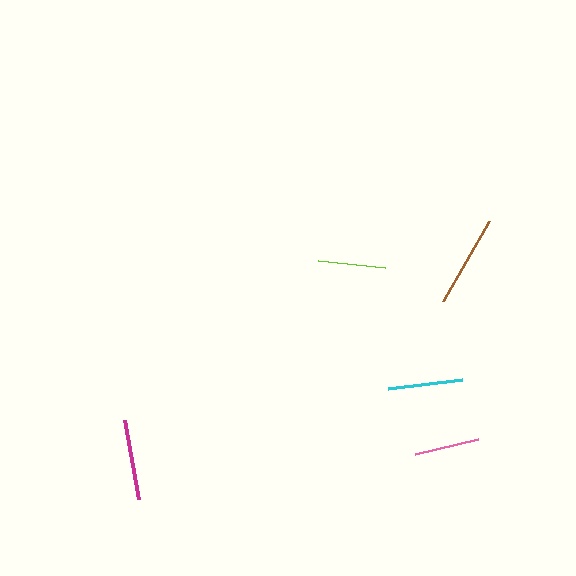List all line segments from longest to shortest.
From longest to shortest: brown, magenta, cyan, lime, pink.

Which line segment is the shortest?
The pink line is the shortest at approximately 65 pixels.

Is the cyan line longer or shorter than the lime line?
The cyan line is longer than the lime line.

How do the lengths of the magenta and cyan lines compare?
The magenta and cyan lines are approximately the same length.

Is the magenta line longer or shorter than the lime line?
The magenta line is longer than the lime line.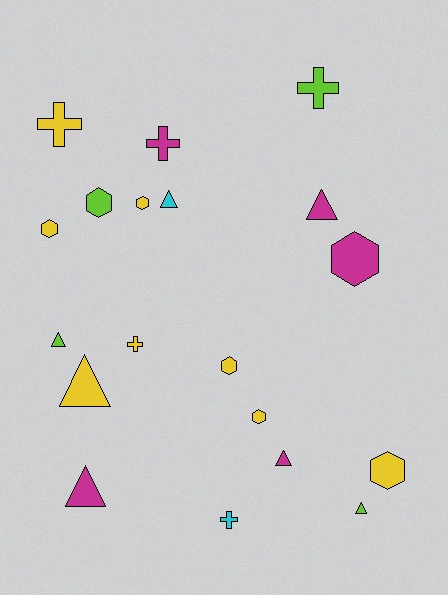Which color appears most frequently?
Yellow, with 8 objects.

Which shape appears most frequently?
Hexagon, with 7 objects.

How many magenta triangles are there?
There are 3 magenta triangles.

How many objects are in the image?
There are 19 objects.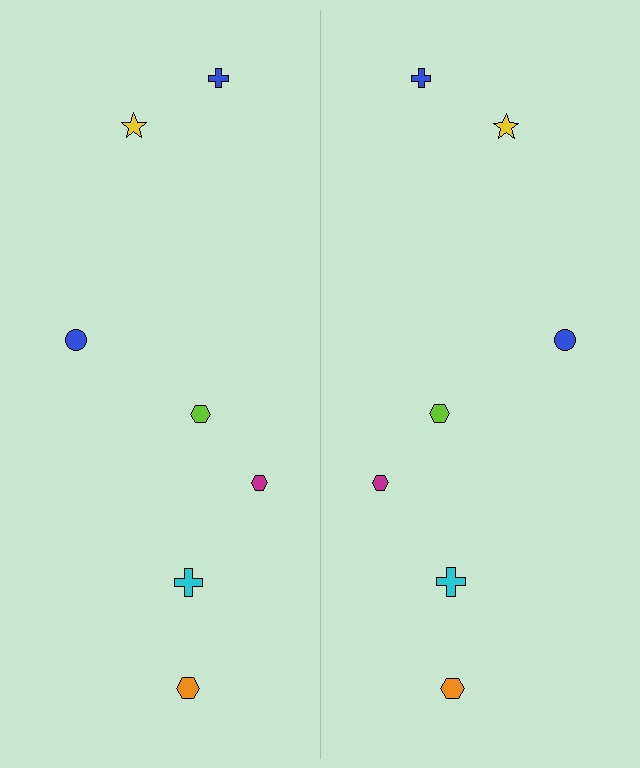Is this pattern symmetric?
Yes, this pattern has bilateral (reflection) symmetry.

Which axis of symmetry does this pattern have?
The pattern has a vertical axis of symmetry running through the center of the image.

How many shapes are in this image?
There are 14 shapes in this image.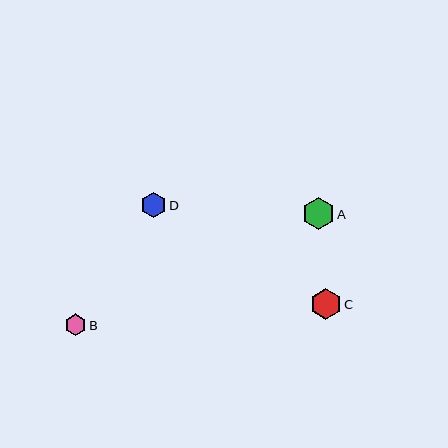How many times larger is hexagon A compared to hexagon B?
Hexagon A is approximately 1.5 times the size of hexagon B.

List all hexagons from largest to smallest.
From largest to smallest: A, C, D, B.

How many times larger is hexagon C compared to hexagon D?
Hexagon C is approximately 1.2 times the size of hexagon D.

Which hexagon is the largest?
Hexagon A is the largest with a size of approximately 31 pixels.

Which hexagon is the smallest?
Hexagon B is the smallest with a size of approximately 21 pixels.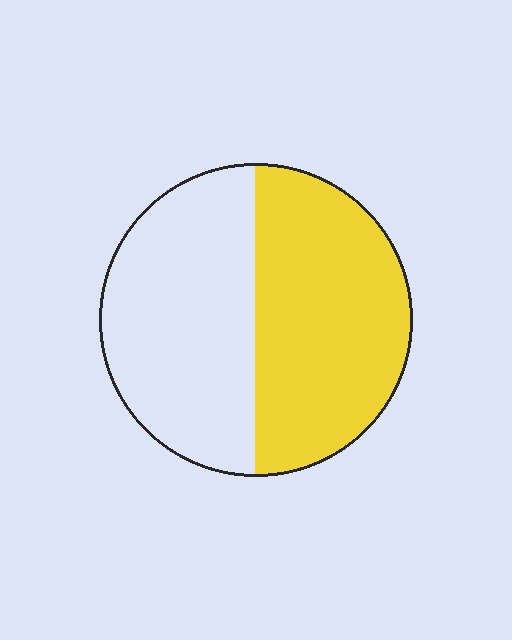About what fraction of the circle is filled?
About one half (1/2).